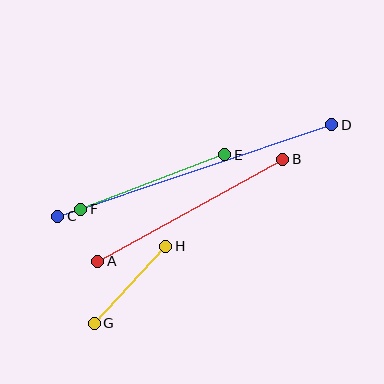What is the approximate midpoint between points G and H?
The midpoint is at approximately (130, 285) pixels.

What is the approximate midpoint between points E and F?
The midpoint is at approximately (153, 182) pixels.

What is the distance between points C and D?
The distance is approximately 289 pixels.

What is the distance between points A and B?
The distance is approximately 211 pixels.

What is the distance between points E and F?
The distance is approximately 154 pixels.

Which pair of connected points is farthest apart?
Points C and D are farthest apart.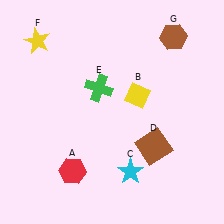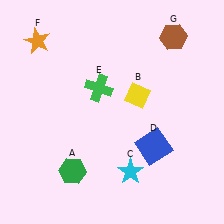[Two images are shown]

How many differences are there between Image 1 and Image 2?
There are 3 differences between the two images.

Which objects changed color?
A changed from red to green. D changed from brown to blue. F changed from yellow to orange.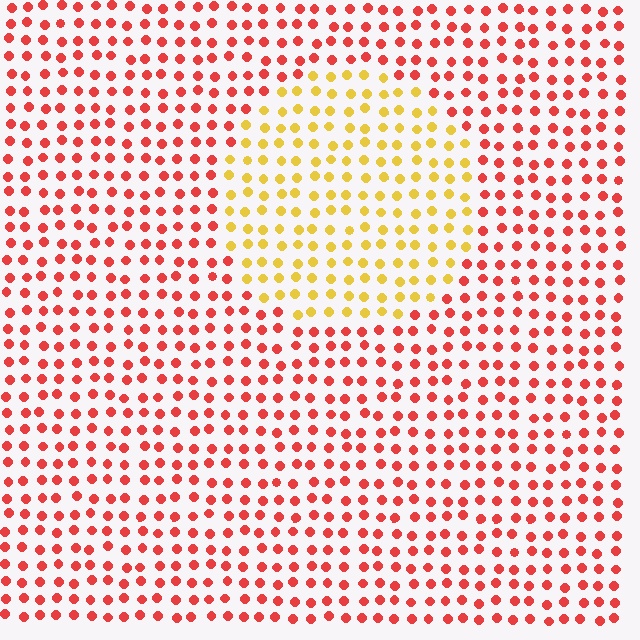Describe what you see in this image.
The image is filled with small red elements in a uniform arrangement. A circle-shaped region is visible where the elements are tinted to a slightly different hue, forming a subtle color boundary.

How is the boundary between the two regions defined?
The boundary is defined purely by a slight shift in hue (about 51 degrees). Spacing, size, and orientation are identical on both sides.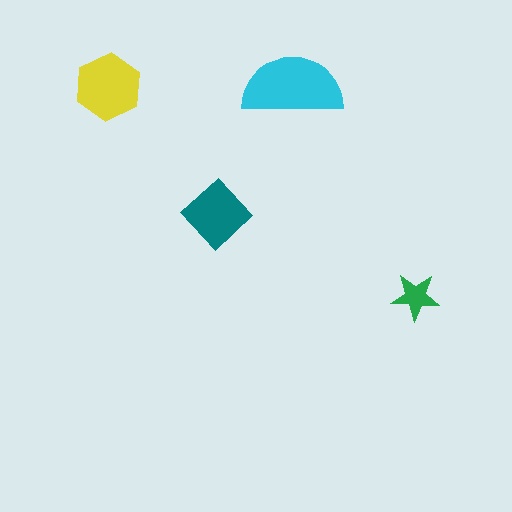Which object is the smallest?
The green star.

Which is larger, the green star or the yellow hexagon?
The yellow hexagon.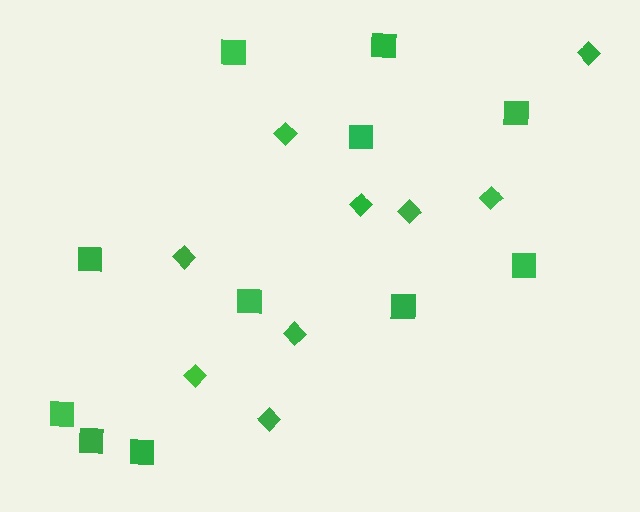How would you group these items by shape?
There are 2 groups: one group of diamonds (9) and one group of squares (11).